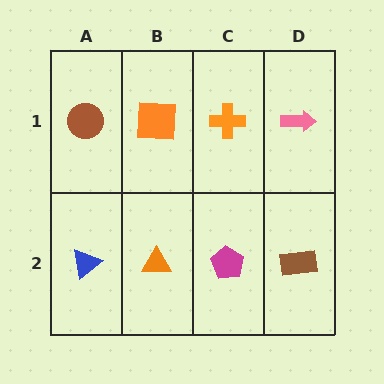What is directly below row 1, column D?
A brown rectangle.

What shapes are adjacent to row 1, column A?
A blue triangle (row 2, column A), an orange square (row 1, column B).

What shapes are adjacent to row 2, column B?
An orange square (row 1, column B), a blue triangle (row 2, column A), a magenta pentagon (row 2, column C).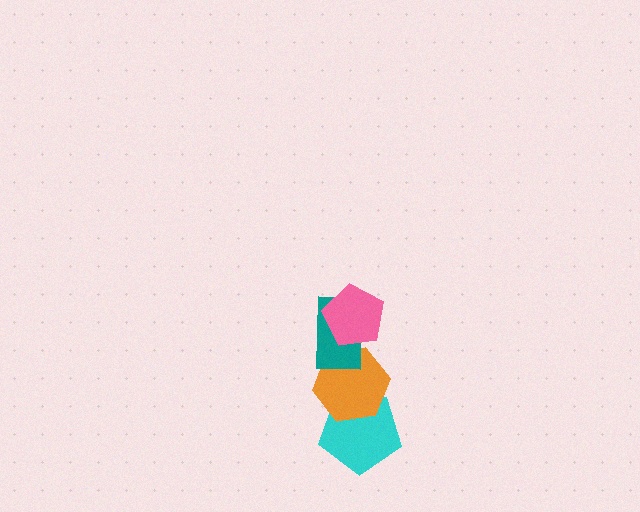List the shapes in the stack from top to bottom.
From top to bottom: the pink pentagon, the teal rectangle, the orange hexagon, the cyan pentagon.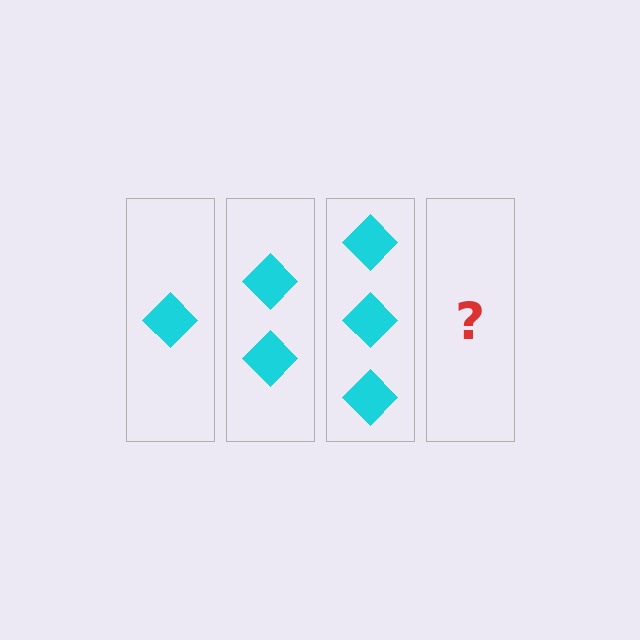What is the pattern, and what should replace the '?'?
The pattern is that each step adds one more diamond. The '?' should be 4 diamonds.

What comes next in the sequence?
The next element should be 4 diamonds.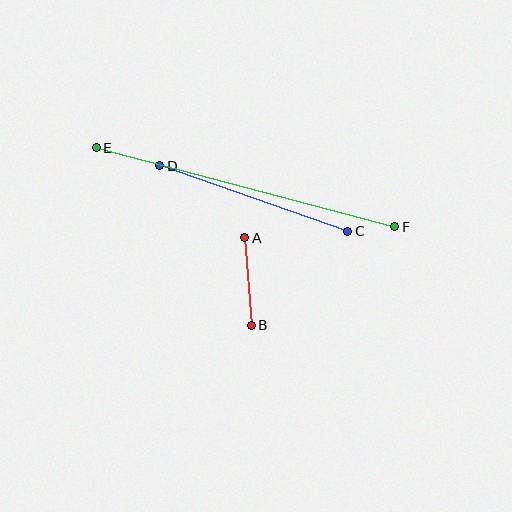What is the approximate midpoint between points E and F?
The midpoint is at approximately (246, 187) pixels.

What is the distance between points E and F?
The distance is approximately 309 pixels.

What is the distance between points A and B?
The distance is approximately 88 pixels.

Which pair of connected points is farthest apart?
Points E and F are farthest apart.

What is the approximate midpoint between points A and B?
The midpoint is at approximately (248, 281) pixels.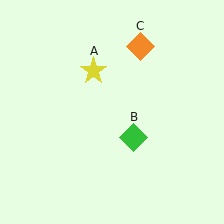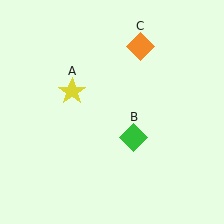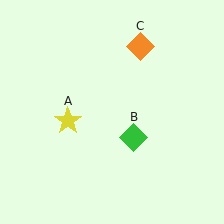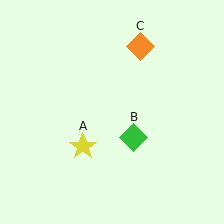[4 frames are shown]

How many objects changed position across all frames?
1 object changed position: yellow star (object A).